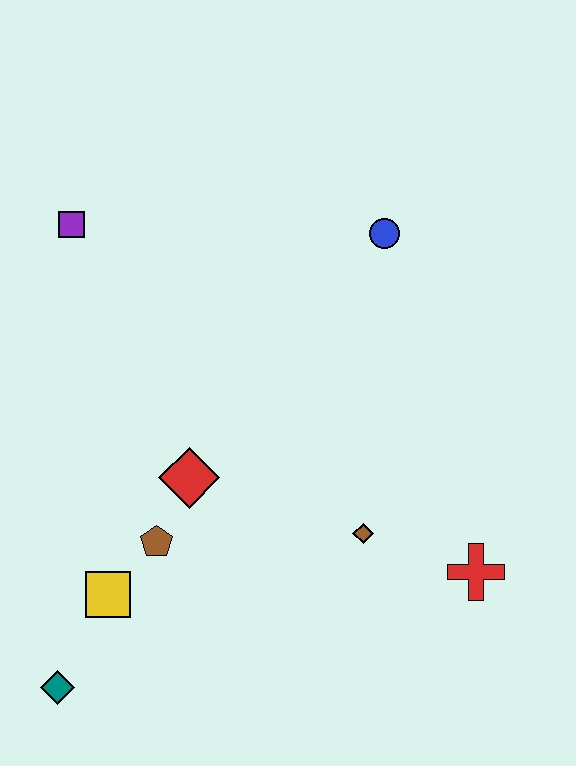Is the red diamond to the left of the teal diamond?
No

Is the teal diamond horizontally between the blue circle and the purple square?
No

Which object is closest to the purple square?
The red diamond is closest to the purple square.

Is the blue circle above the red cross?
Yes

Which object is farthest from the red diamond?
The blue circle is farthest from the red diamond.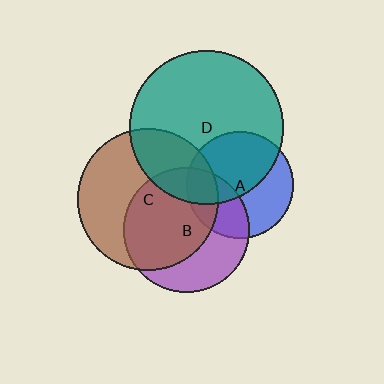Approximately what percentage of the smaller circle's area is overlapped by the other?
Approximately 30%.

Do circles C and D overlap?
Yes.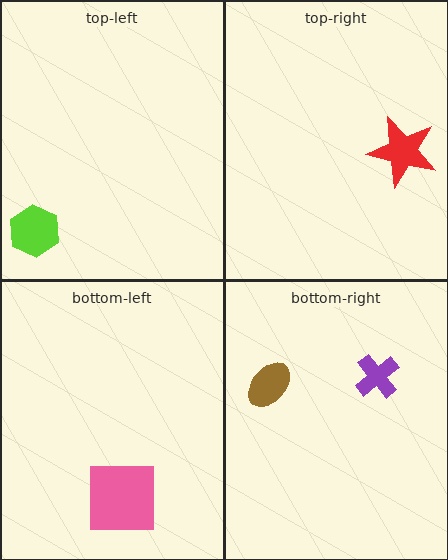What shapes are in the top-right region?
The red star.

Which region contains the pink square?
The bottom-left region.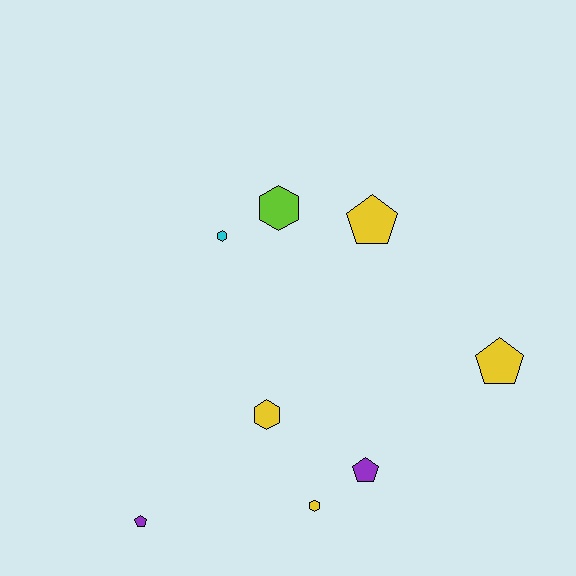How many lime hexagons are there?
There is 1 lime hexagon.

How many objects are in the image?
There are 8 objects.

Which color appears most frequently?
Yellow, with 4 objects.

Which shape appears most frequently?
Hexagon, with 4 objects.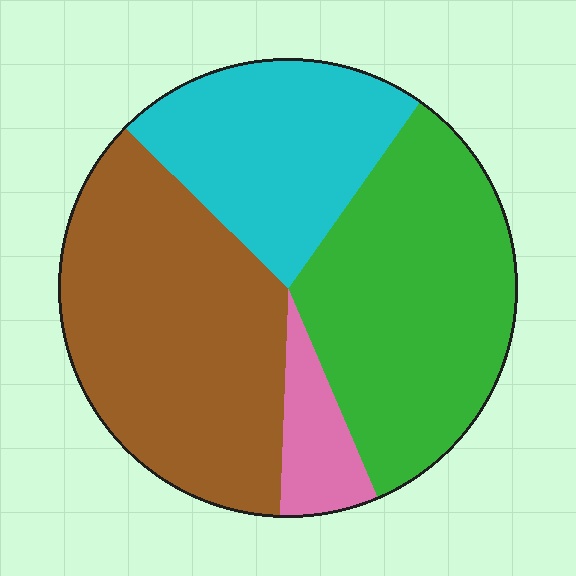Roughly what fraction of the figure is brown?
Brown takes up about three eighths (3/8) of the figure.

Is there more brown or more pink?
Brown.